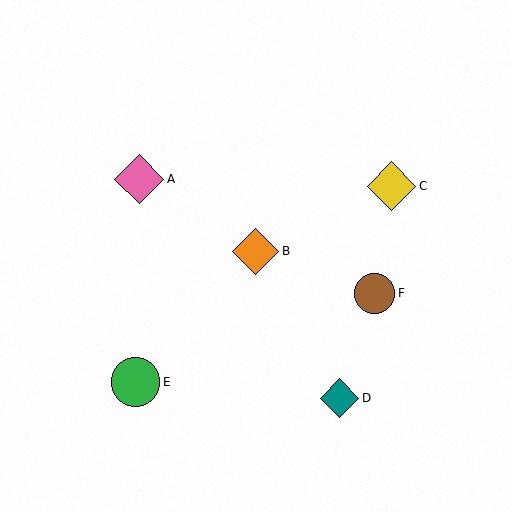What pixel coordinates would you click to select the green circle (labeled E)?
Click at (136, 382) to select the green circle E.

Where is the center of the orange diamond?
The center of the orange diamond is at (255, 251).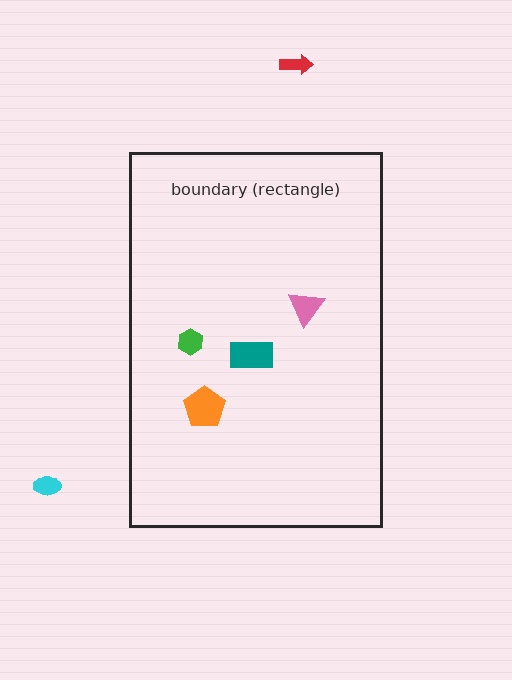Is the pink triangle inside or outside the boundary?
Inside.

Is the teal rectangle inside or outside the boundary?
Inside.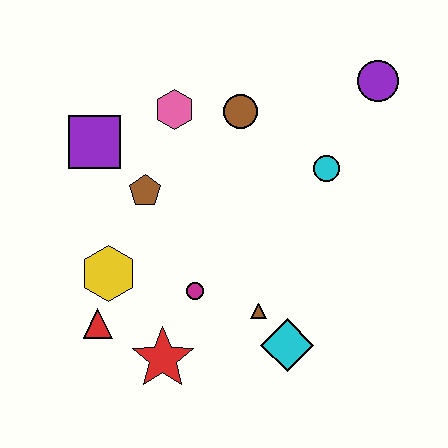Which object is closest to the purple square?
The brown pentagon is closest to the purple square.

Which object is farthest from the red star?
The purple circle is farthest from the red star.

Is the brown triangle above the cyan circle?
No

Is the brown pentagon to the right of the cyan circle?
No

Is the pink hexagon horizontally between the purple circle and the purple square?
Yes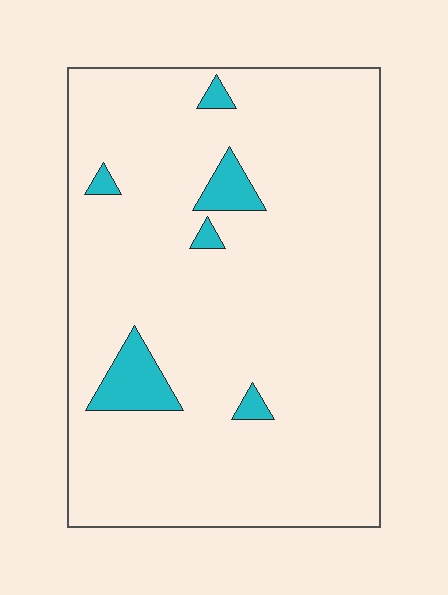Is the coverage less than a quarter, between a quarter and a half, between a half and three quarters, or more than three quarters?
Less than a quarter.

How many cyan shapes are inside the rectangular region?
6.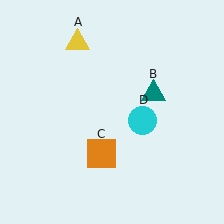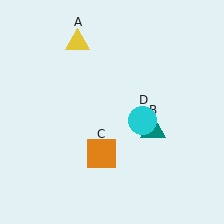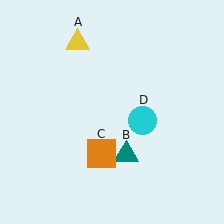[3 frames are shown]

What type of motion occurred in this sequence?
The teal triangle (object B) rotated clockwise around the center of the scene.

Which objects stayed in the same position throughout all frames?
Yellow triangle (object A) and orange square (object C) and cyan circle (object D) remained stationary.